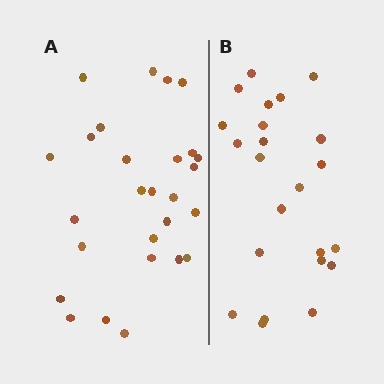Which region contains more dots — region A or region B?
Region A (the left region) has more dots.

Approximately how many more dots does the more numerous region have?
Region A has about 4 more dots than region B.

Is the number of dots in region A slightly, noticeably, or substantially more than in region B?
Region A has only slightly more — the two regions are fairly close. The ratio is roughly 1.2 to 1.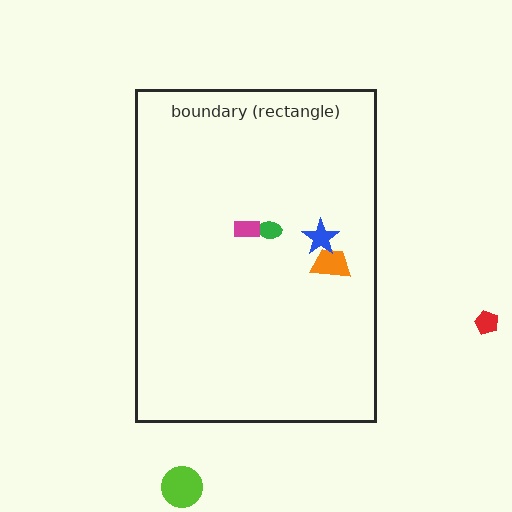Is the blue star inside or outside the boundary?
Inside.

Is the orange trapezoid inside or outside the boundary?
Inside.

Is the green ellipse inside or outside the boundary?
Inside.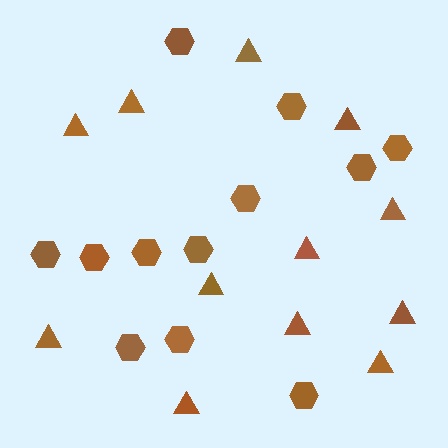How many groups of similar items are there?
There are 2 groups: one group of hexagons (12) and one group of triangles (12).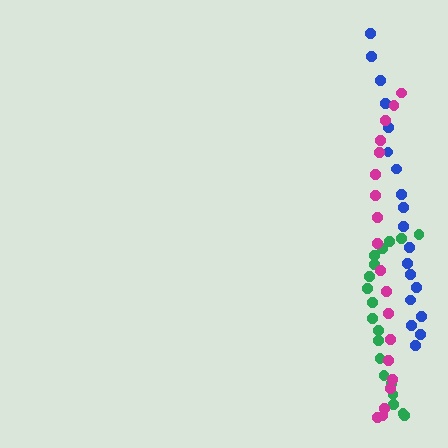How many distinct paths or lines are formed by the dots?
There are 3 distinct paths.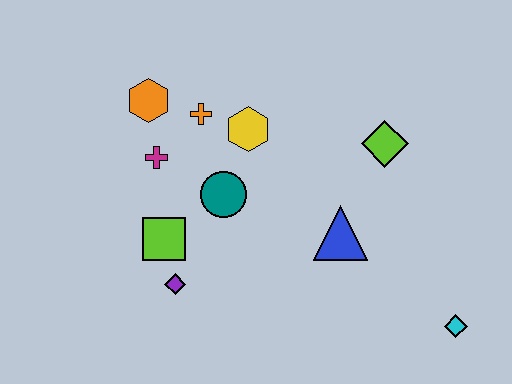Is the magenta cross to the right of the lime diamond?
No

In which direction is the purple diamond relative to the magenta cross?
The purple diamond is below the magenta cross.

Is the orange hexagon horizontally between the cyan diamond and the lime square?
No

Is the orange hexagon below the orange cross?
No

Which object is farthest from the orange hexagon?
The cyan diamond is farthest from the orange hexagon.